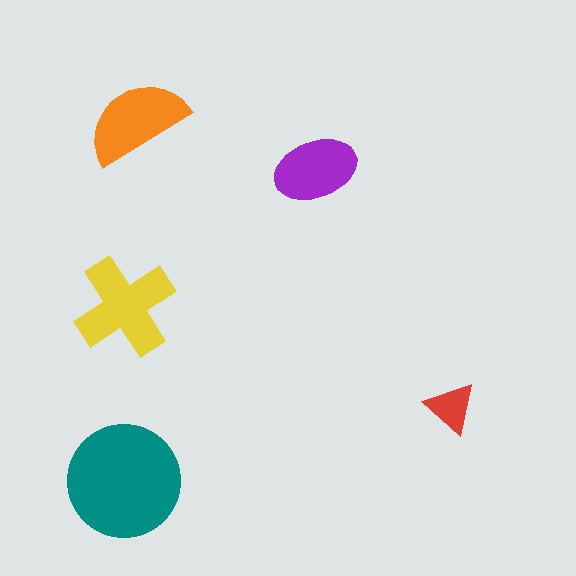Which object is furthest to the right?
The red triangle is rightmost.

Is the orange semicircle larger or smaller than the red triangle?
Larger.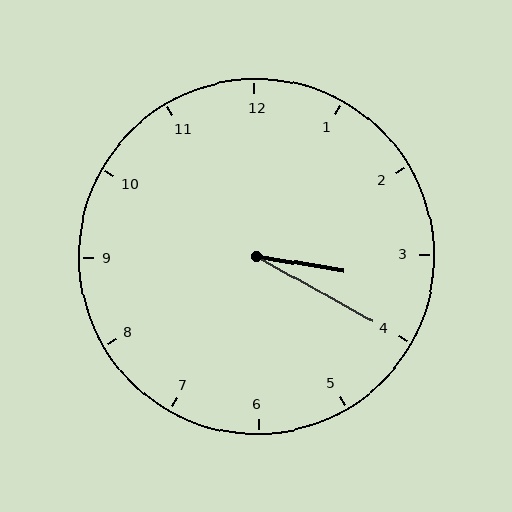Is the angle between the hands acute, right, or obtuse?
It is acute.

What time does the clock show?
3:20.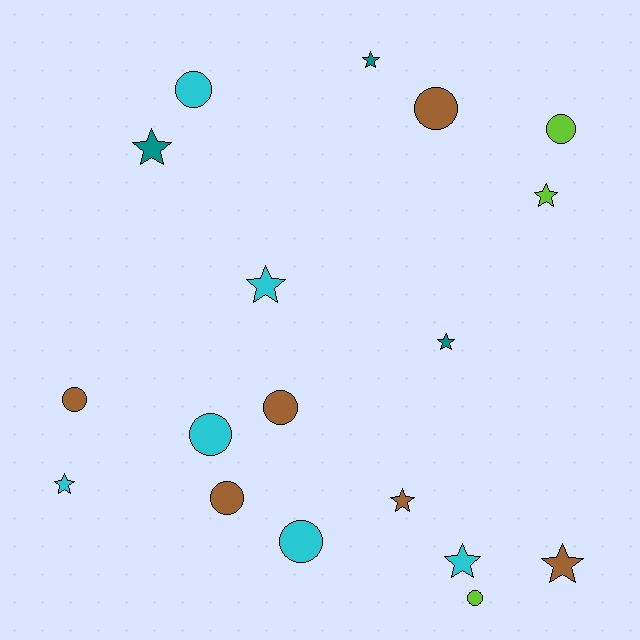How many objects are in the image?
There are 18 objects.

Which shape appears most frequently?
Circle, with 9 objects.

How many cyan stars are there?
There are 3 cyan stars.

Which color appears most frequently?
Brown, with 6 objects.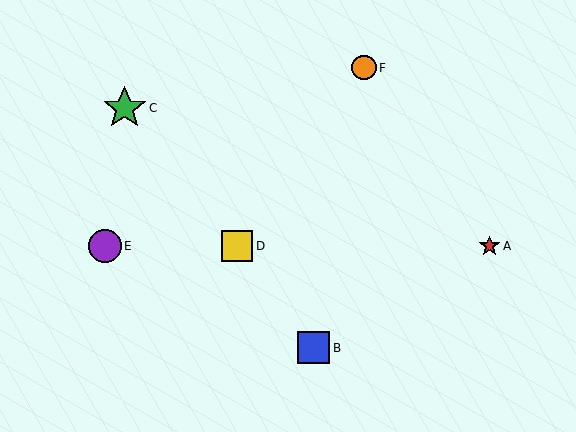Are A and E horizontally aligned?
Yes, both are at y≈246.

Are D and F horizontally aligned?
No, D is at y≈246 and F is at y≈68.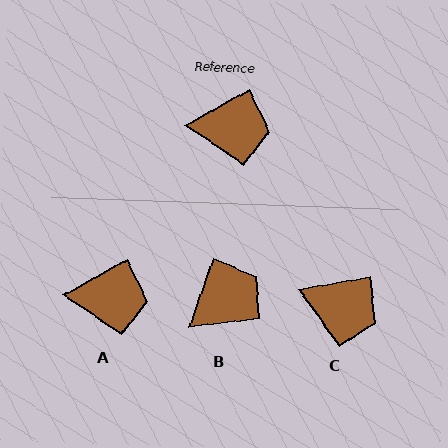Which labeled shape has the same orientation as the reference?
A.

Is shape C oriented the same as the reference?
No, it is off by about 20 degrees.